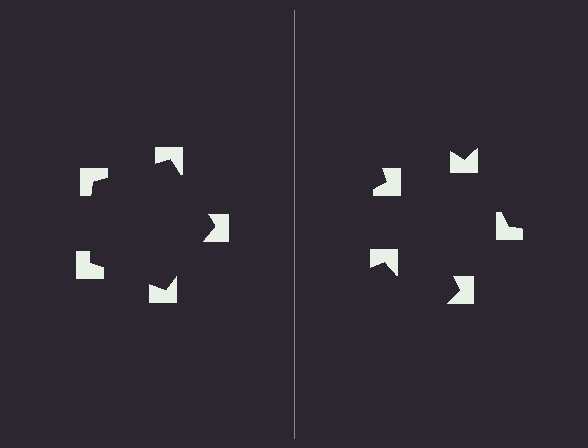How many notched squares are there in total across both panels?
10 — 5 on each side.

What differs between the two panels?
The notched squares are positioned identically on both sides; only the wedge orientations differ. On the left they align to a pentagon; on the right they are misaligned.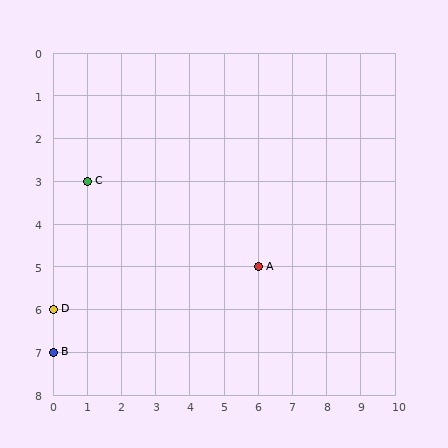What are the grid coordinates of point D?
Point D is at grid coordinates (0, 6).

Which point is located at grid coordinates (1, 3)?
Point C is at (1, 3).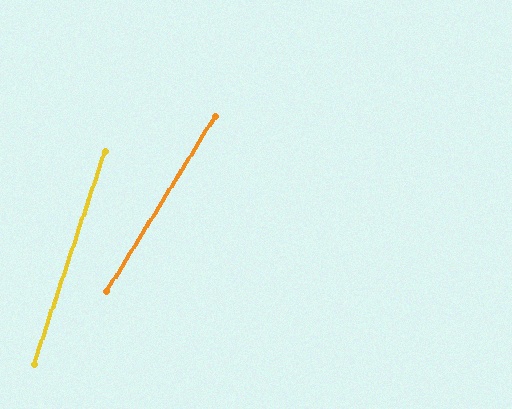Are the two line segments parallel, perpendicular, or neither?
Neither parallel nor perpendicular — they differ by about 13°.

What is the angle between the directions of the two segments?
Approximately 13 degrees.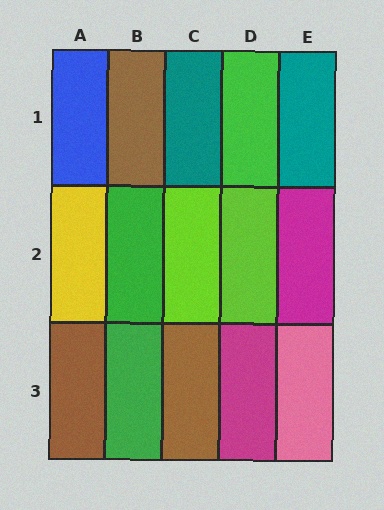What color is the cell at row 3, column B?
Green.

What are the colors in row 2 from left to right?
Yellow, green, lime, lime, magenta.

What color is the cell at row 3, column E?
Pink.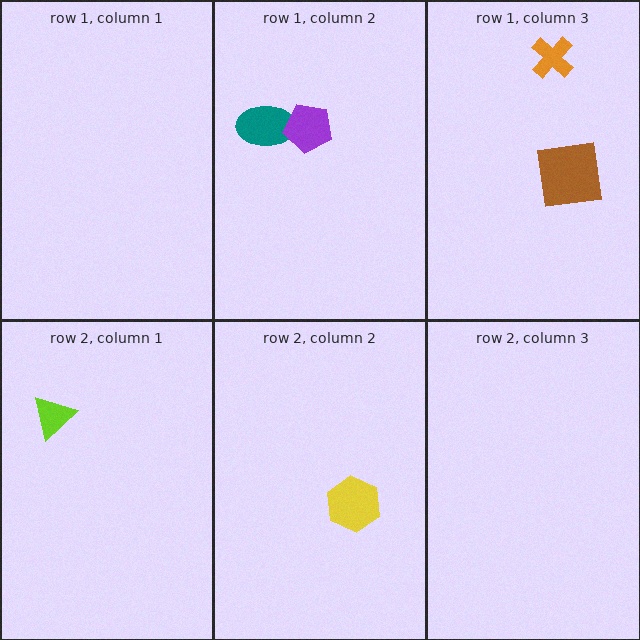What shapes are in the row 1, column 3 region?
The orange cross, the brown square.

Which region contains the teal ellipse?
The row 1, column 2 region.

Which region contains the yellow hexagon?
The row 2, column 2 region.